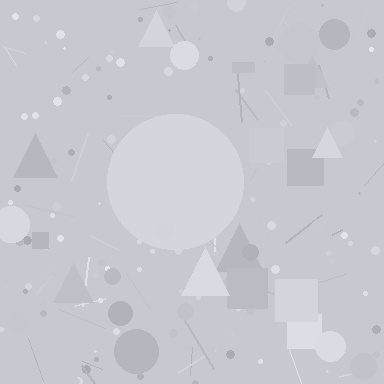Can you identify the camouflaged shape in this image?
The camouflaged shape is a circle.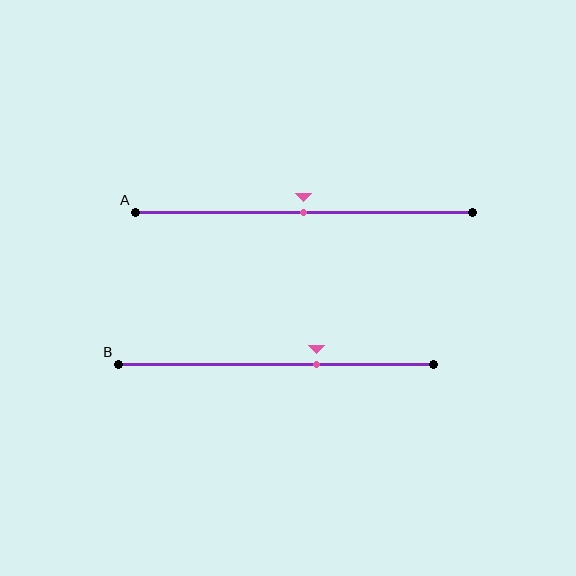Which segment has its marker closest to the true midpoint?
Segment A has its marker closest to the true midpoint.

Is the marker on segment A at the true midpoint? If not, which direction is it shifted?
Yes, the marker on segment A is at the true midpoint.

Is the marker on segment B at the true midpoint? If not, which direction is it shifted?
No, the marker on segment B is shifted to the right by about 13% of the segment length.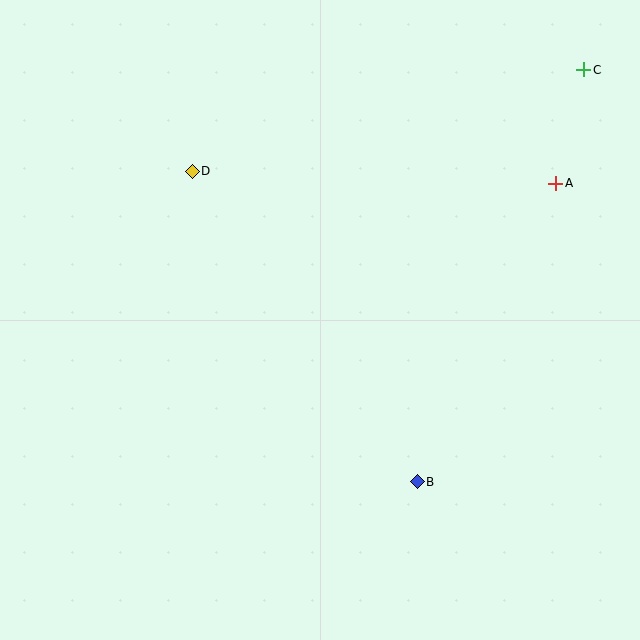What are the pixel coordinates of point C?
Point C is at (584, 70).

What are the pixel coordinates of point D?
Point D is at (192, 171).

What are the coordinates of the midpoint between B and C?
The midpoint between B and C is at (500, 276).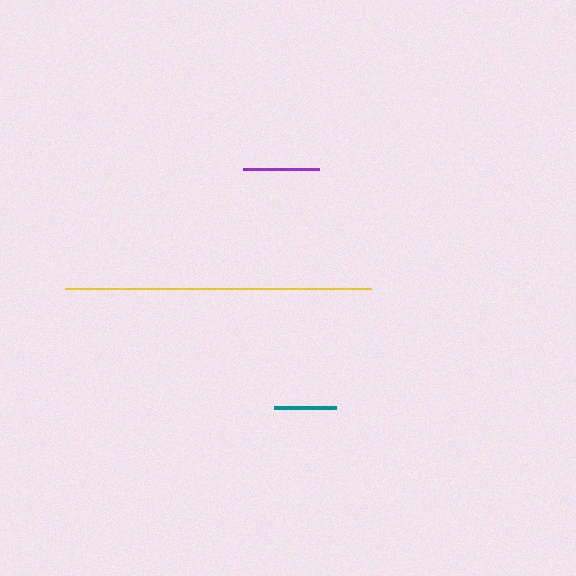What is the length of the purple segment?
The purple segment is approximately 75 pixels long.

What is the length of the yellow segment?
The yellow segment is approximately 306 pixels long.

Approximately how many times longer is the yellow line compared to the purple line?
The yellow line is approximately 4.1 times the length of the purple line.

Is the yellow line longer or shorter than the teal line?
The yellow line is longer than the teal line.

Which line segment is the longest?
The yellow line is the longest at approximately 306 pixels.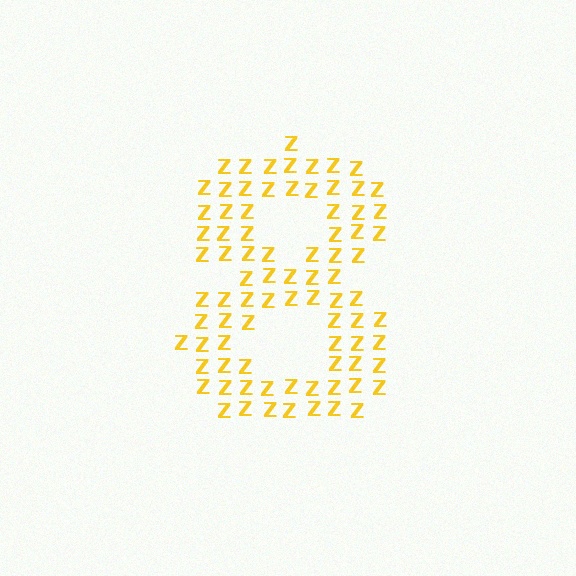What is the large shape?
The large shape is the digit 8.